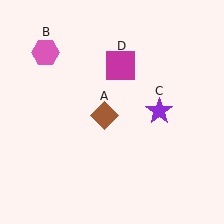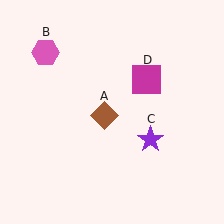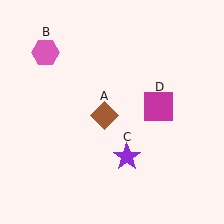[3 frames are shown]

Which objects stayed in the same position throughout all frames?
Brown diamond (object A) and pink hexagon (object B) remained stationary.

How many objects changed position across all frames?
2 objects changed position: purple star (object C), magenta square (object D).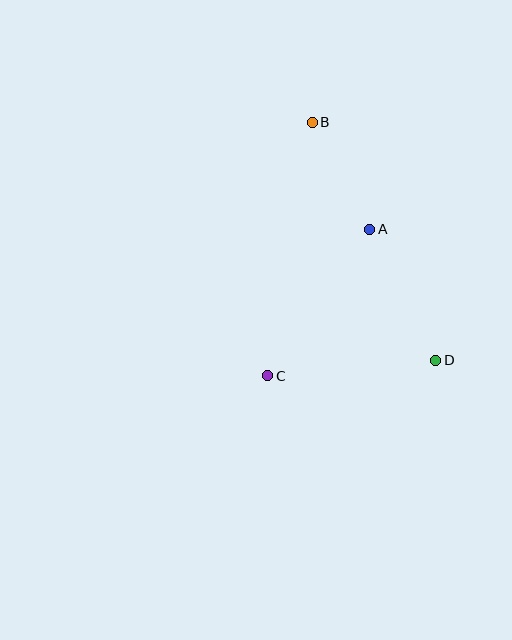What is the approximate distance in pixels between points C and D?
The distance between C and D is approximately 169 pixels.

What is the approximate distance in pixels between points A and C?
The distance between A and C is approximately 179 pixels.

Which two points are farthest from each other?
Points B and D are farthest from each other.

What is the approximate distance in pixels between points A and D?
The distance between A and D is approximately 147 pixels.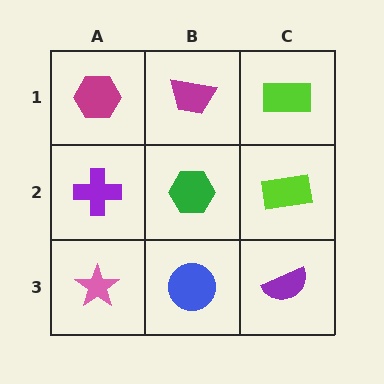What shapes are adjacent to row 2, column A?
A magenta hexagon (row 1, column A), a pink star (row 3, column A), a green hexagon (row 2, column B).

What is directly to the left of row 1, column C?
A magenta trapezoid.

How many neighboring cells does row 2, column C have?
3.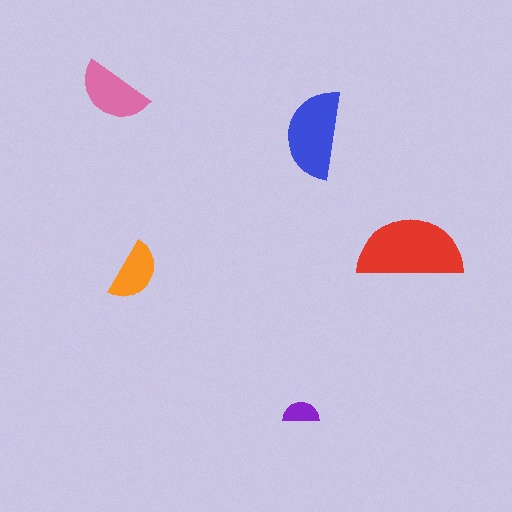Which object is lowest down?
The purple semicircle is bottommost.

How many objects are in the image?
There are 5 objects in the image.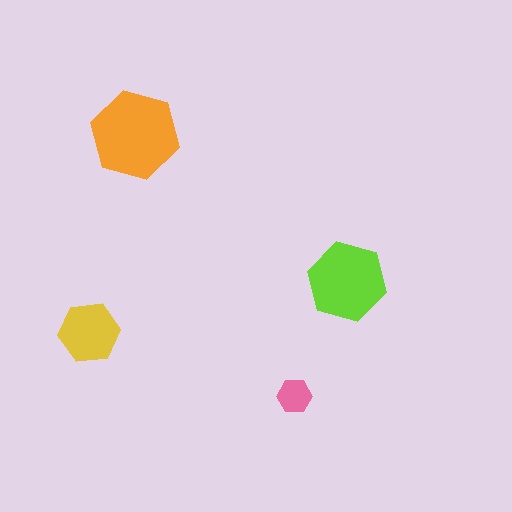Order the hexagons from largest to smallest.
the orange one, the lime one, the yellow one, the pink one.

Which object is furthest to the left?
The yellow hexagon is leftmost.